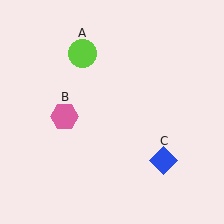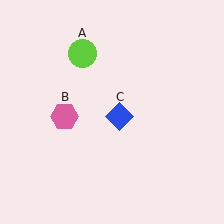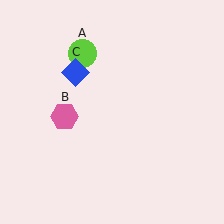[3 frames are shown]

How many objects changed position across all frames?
1 object changed position: blue diamond (object C).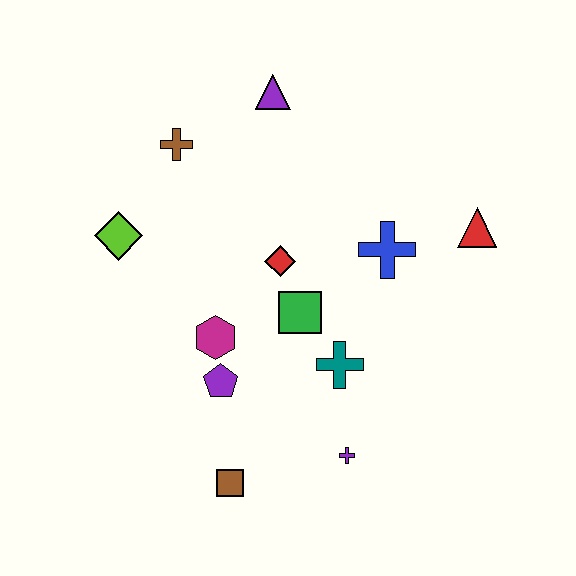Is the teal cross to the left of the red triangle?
Yes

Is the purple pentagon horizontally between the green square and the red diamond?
No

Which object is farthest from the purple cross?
The purple triangle is farthest from the purple cross.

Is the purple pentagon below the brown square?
No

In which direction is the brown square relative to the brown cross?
The brown square is below the brown cross.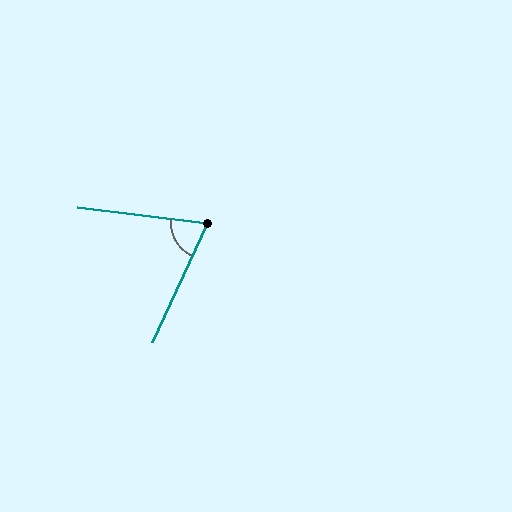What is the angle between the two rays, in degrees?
Approximately 73 degrees.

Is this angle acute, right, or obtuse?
It is acute.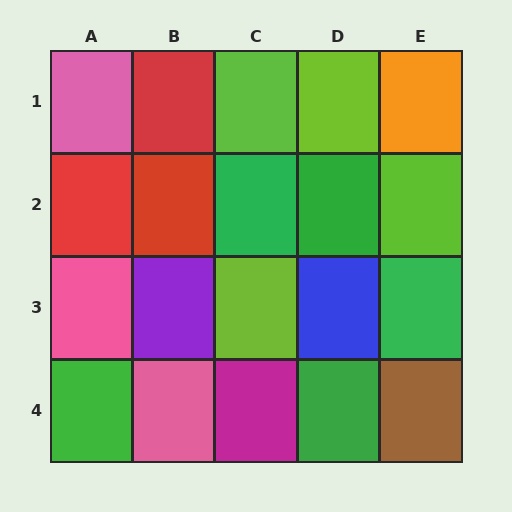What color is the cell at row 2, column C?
Green.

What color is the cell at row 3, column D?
Blue.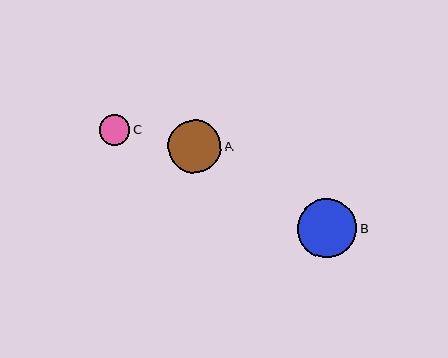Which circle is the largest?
Circle B is the largest with a size of approximately 59 pixels.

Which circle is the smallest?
Circle C is the smallest with a size of approximately 30 pixels.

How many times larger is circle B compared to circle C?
Circle B is approximately 2.0 times the size of circle C.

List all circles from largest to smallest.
From largest to smallest: B, A, C.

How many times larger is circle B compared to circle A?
Circle B is approximately 1.1 times the size of circle A.